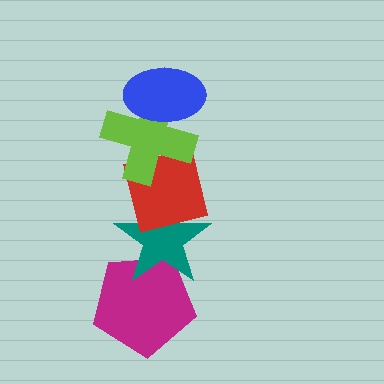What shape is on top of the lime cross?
The blue ellipse is on top of the lime cross.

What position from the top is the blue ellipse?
The blue ellipse is 1st from the top.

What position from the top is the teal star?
The teal star is 4th from the top.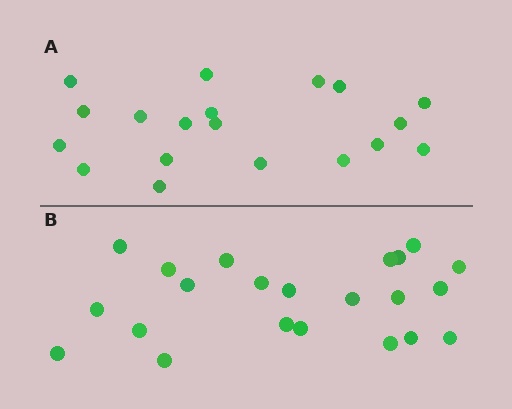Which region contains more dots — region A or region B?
Region B (the bottom region) has more dots.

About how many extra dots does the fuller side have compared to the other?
Region B has just a few more — roughly 2 or 3 more dots than region A.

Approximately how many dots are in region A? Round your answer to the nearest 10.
About 20 dots. (The exact count is 19, which rounds to 20.)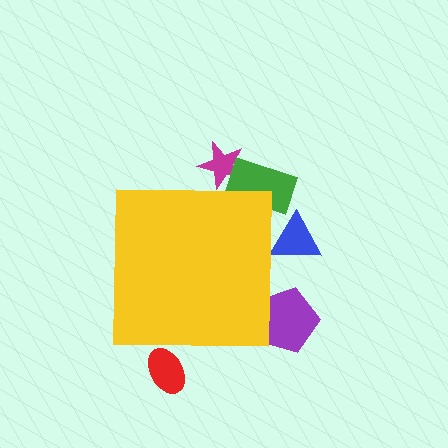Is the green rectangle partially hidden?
Yes, the green rectangle is partially hidden behind the yellow square.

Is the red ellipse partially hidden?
Yes, the red ellipse is partially hidden behind the yellow square.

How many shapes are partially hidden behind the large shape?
5 shapes are partially hidden.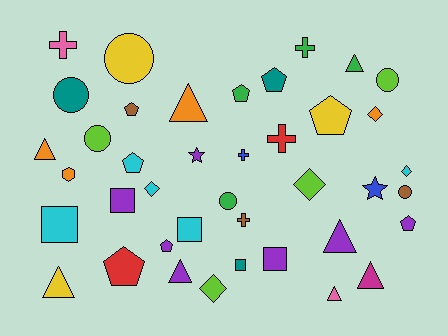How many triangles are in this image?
There are 8 triangles.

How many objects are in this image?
There are 40 objects.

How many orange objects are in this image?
There are 4 orange objects.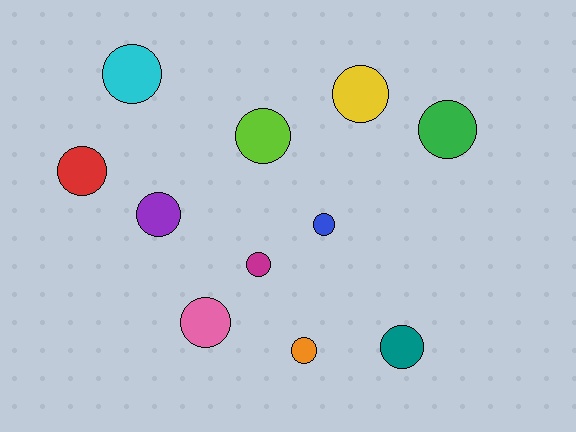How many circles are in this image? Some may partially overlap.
There are 11 circles.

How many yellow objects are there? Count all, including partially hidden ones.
There is 1 yellow object.